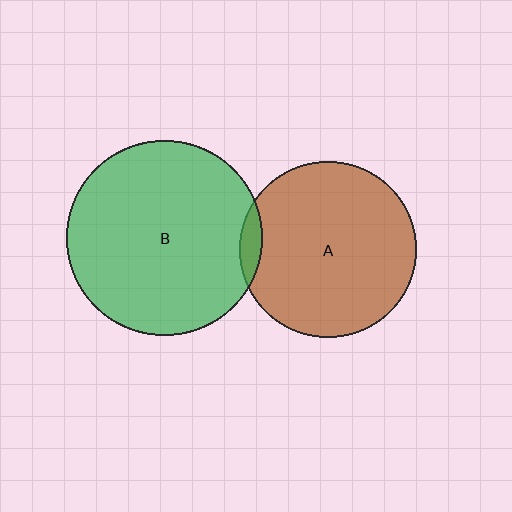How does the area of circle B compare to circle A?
Approximately 1.2 times.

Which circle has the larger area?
Circle B (green).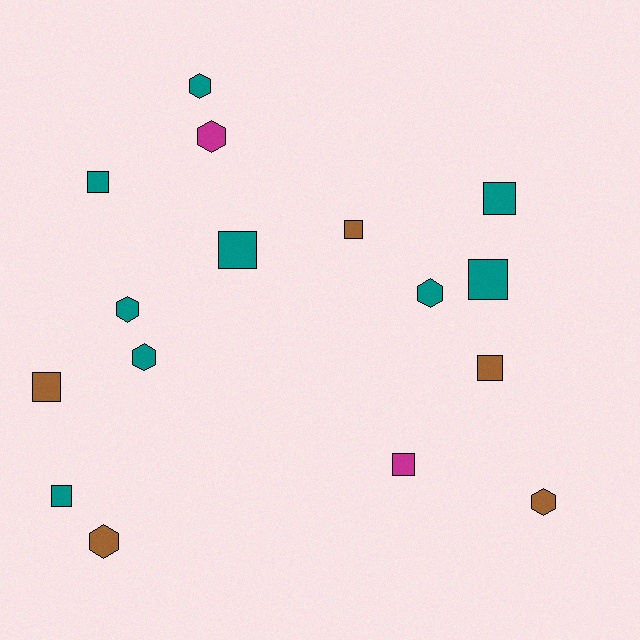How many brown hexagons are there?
There are 2 brown hexagons.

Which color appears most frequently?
Teal, with 9 objects.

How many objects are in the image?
There are 16 objects.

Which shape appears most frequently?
Square, with 9 objects.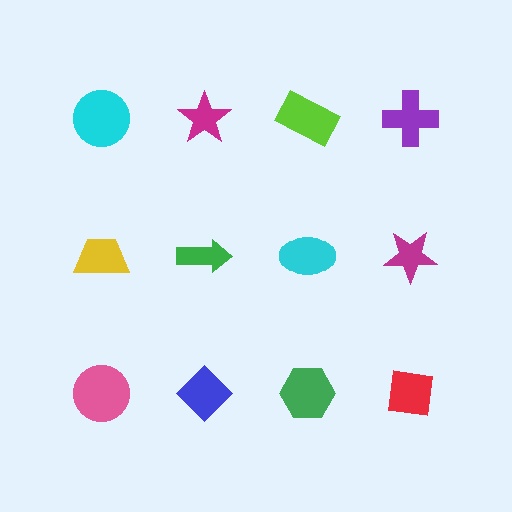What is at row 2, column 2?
A green arrow.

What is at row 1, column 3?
A lime rectangle.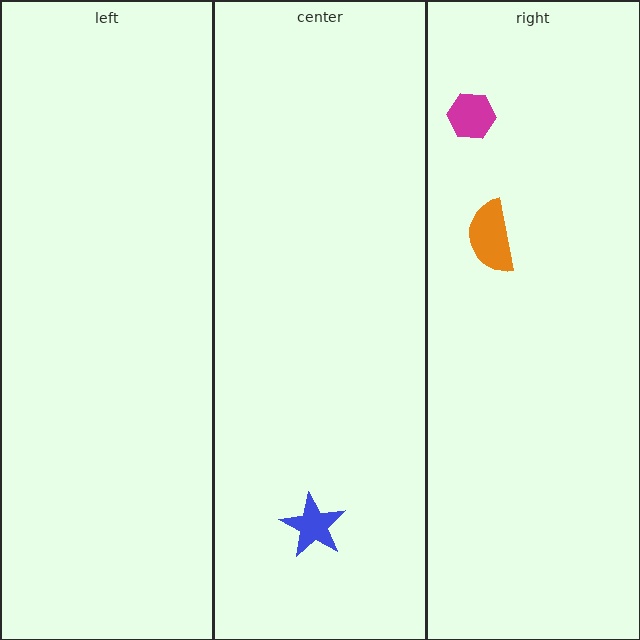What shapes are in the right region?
The orange semicircle, the magenta hexagon.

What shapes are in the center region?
The blue star.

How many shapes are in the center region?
1.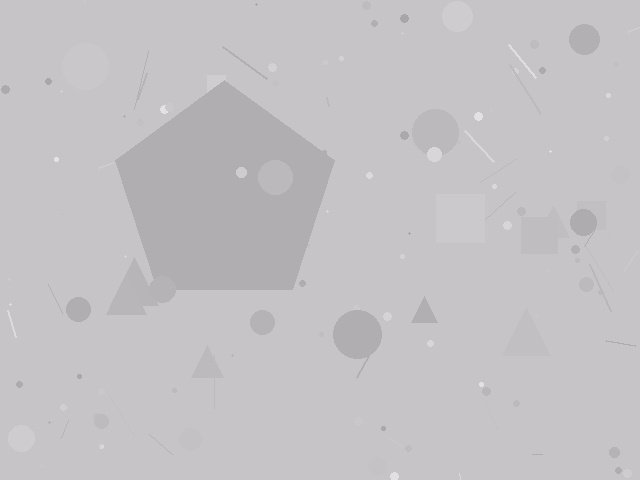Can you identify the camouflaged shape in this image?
The camouflaged shape is a pentagon.